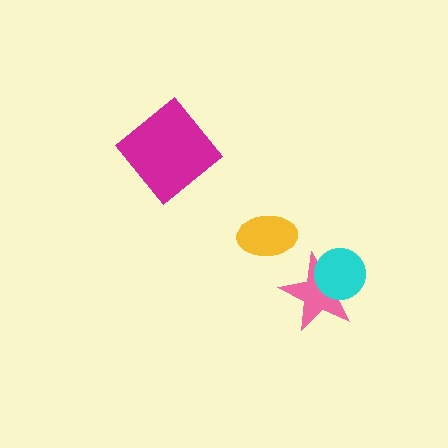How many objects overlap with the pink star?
1 object overlaps with the pink star.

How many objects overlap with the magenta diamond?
0 objects overlap with the magenta diamond.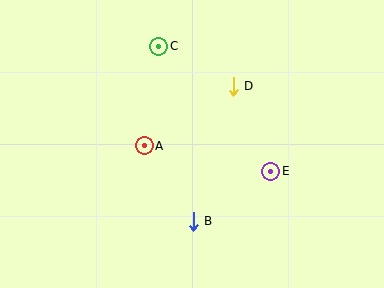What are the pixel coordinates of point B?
Point B is at (193, 221).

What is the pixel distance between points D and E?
The distance between D and E is 93 pixels.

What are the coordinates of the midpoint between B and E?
The midpoint between B and E is at (232, 196).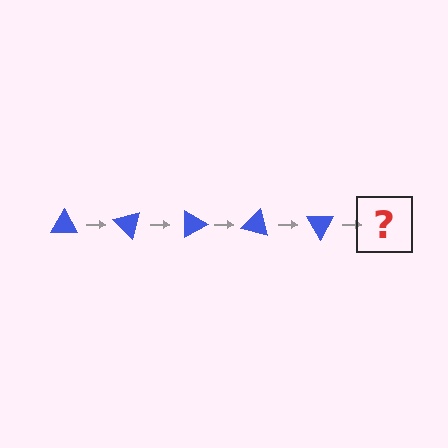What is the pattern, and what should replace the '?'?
The pattern is that the triangle rotates 45 degrees each step. The '?' should be a blue triangle rotated 225 degrees.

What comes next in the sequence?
The next element should be a blue triangle rotated 225 degrees.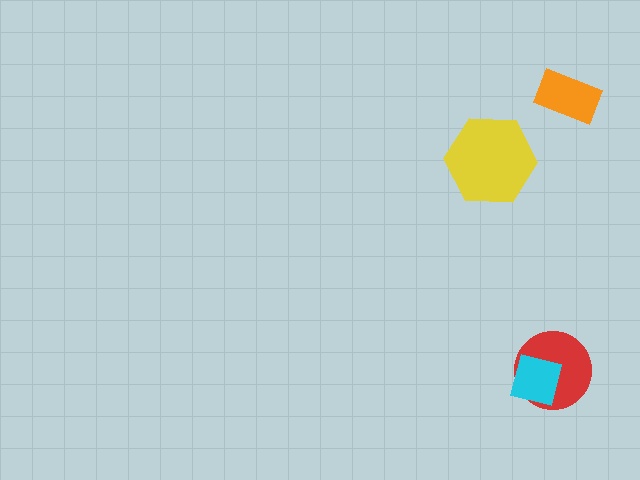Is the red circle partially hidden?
Yes, it is partially covered by another shape.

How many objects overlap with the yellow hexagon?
0 objects overlap with the yellow hexagon.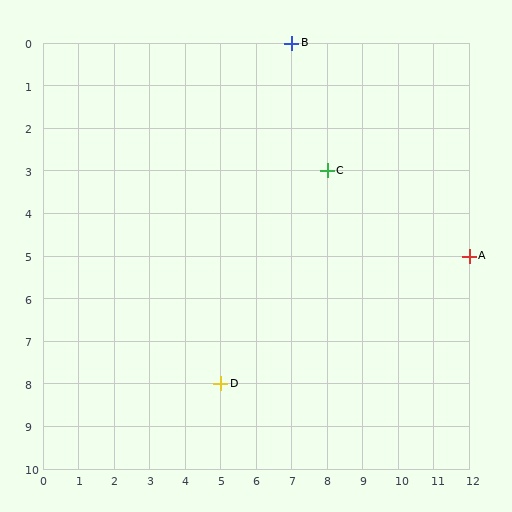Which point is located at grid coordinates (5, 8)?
Point D is at (5, 8).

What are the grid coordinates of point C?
Point C is at grid coordinates (8, 3).